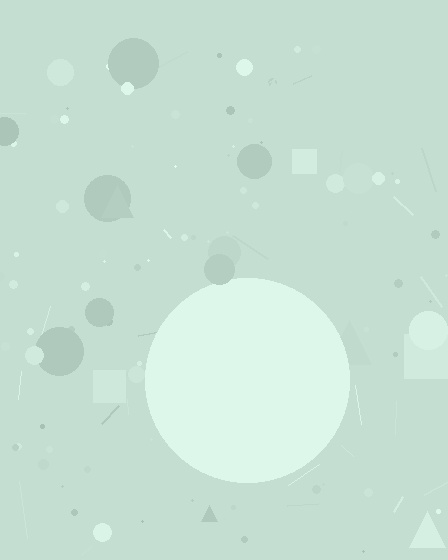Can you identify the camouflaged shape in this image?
The camouflaged shape is a circle.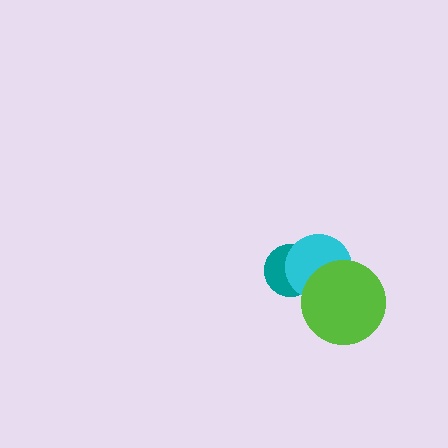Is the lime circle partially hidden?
No, no other shape covers it.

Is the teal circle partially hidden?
Yes, it is partially covered by another shape.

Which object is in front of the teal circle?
The cyan circle is in front of the teal circle.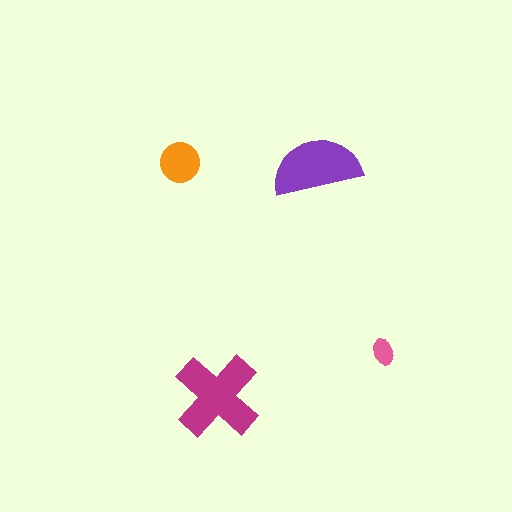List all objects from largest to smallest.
The magenta cross, the purple semicircle, the orange circle, the pink ellipse.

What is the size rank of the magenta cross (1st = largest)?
1st.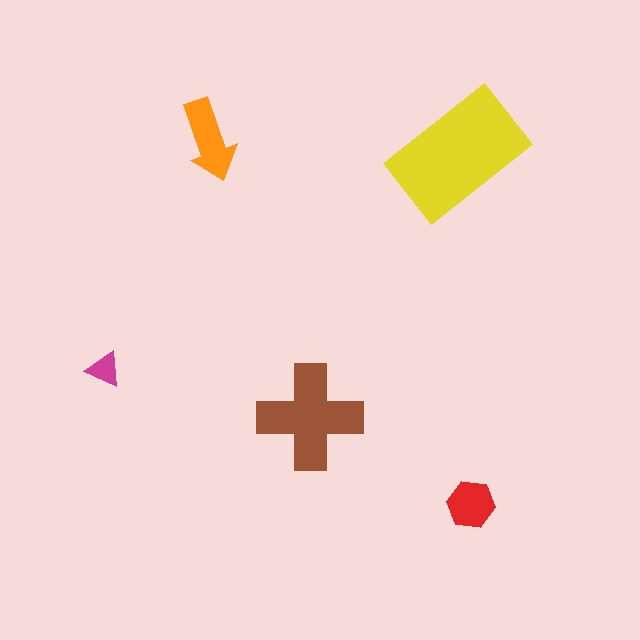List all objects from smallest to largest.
The magenta triangle, the red hexagon, the orange arrow, the brown cross, the yellow rectangle.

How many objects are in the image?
There are 5 objects in the image.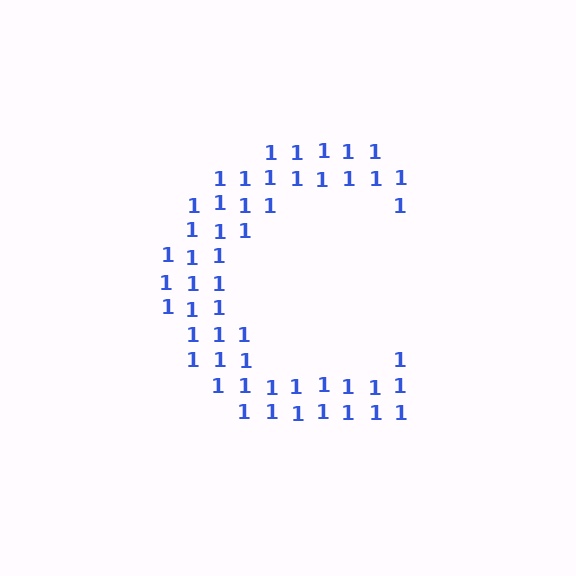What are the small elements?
The small elements are digit 1's.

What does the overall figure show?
The overall figure shows the letter C.